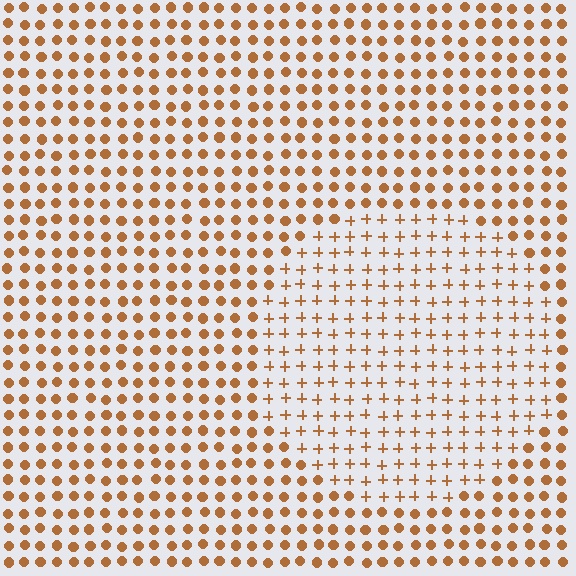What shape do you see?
I see a circle.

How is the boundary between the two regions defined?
The boundary is defined by a change in element shape: plus signs inside vs. circles outside. All elements share the same color and spacing.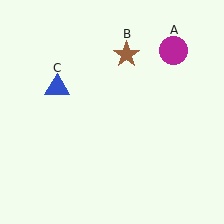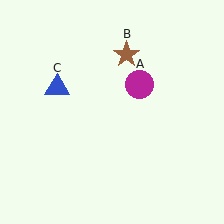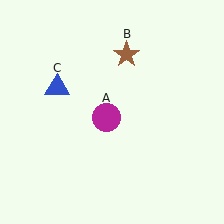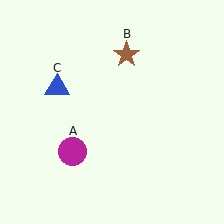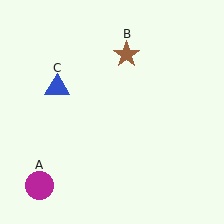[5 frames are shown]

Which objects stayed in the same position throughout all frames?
Brown star (object B) and blue triangle (object C) remained stationary.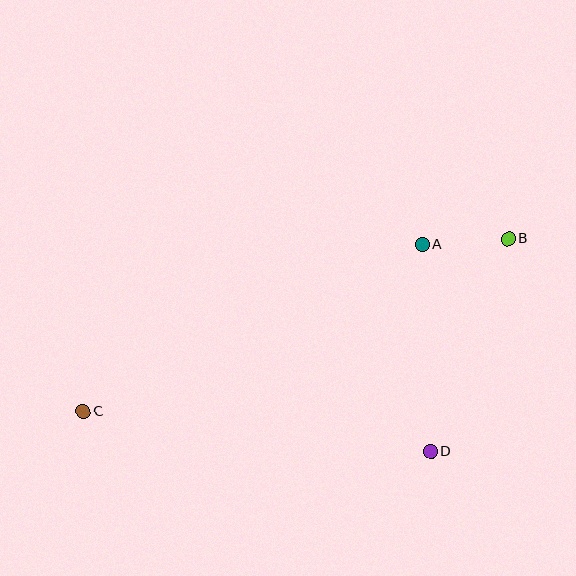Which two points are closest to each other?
Points A and B are closest to each other.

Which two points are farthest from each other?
Points B and C are farthest from each other.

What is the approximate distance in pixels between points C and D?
The distance between C and D is approximately 350 pixels.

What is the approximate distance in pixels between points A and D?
The distance between A and D is approximately 207 pixels.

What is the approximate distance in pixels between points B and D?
The distance between B and D is approximately 226 pixels.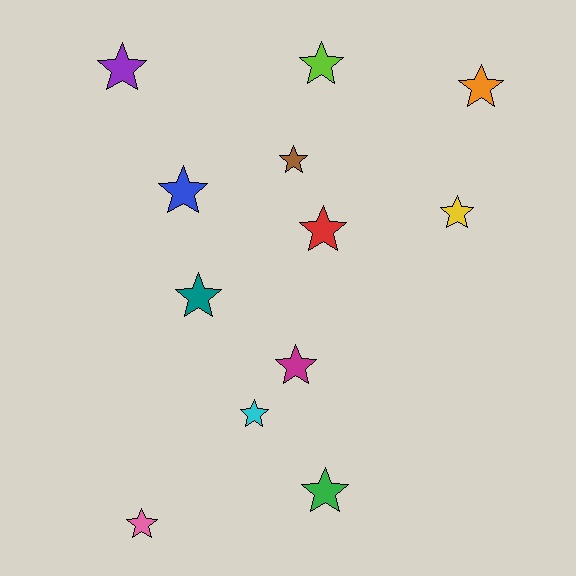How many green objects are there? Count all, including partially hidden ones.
There is 1 green object.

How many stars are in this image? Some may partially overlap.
There are 12 stars.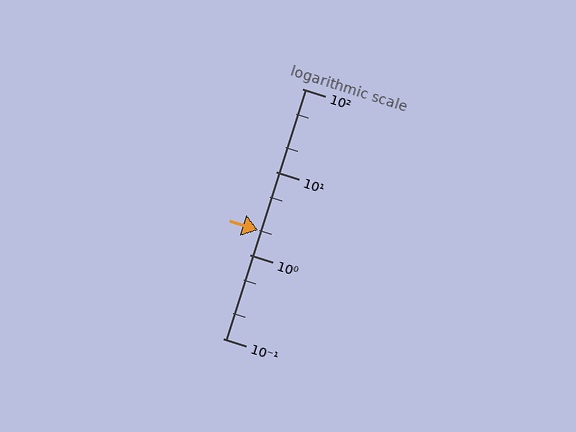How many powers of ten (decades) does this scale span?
The scale spans 3 decades, from 0.1 to 100.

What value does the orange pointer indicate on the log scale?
The pointer indicates approximately 2.